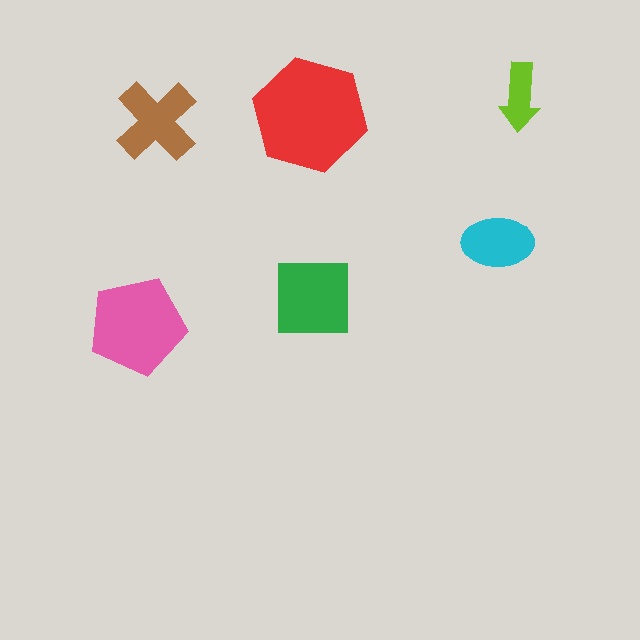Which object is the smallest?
The lime arrow.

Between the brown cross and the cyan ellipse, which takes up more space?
The brown cross.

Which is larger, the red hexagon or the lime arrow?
The red hexagon.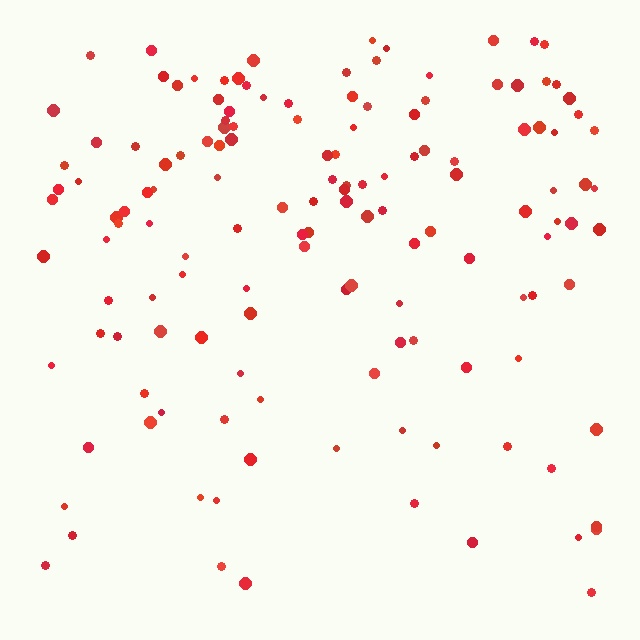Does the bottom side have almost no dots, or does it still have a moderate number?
Still a moderate number, just noticeably fewer than the top.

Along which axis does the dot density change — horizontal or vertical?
Vertical.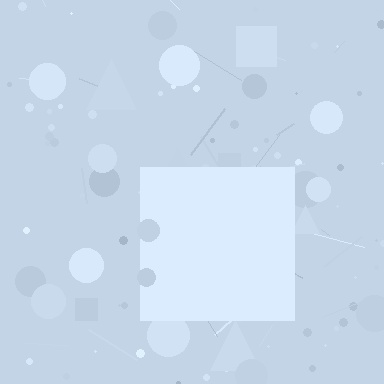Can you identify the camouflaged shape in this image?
The camouflaged shape is a square.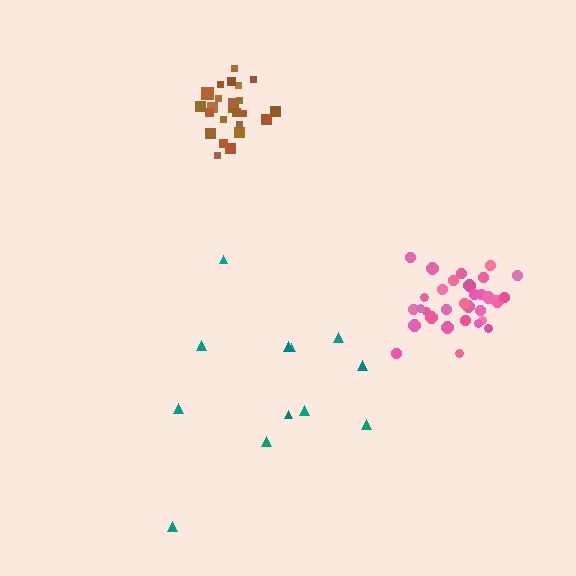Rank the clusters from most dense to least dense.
pink, brown, teal.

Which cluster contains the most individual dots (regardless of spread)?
Pink (32).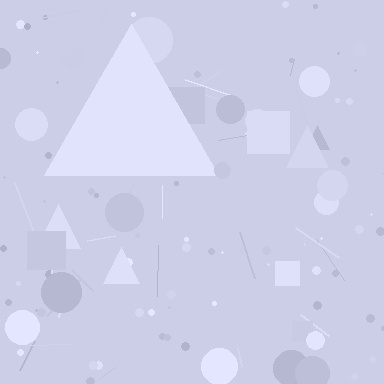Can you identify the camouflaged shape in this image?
The camouflaged shape is a triangle.